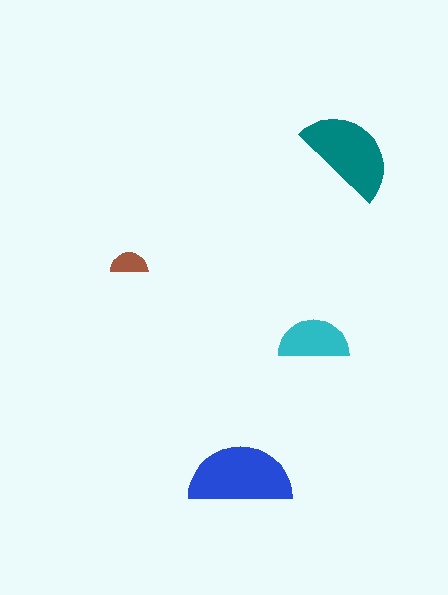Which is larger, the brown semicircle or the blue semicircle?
The blue one.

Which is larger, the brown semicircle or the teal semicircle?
The teal one.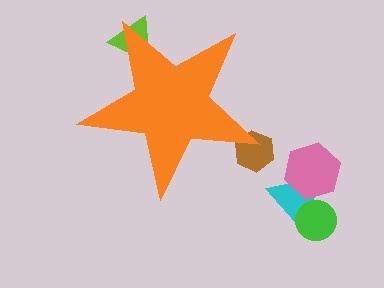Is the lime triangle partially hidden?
Yes, the lime triangle is partially hidden behind the orange star.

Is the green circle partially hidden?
No, the green circle is fully visible.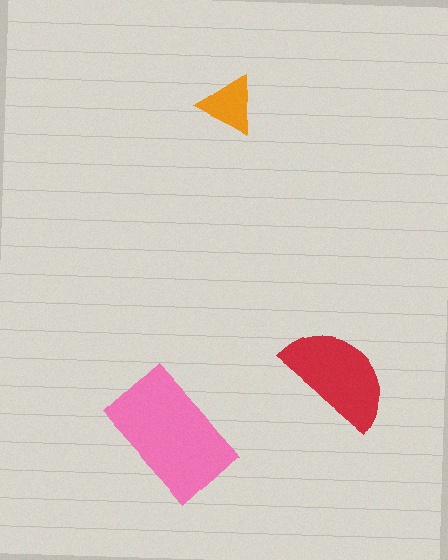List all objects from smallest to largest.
The orange triangle, the red semicircle, the pink rectangle.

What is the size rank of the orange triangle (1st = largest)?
3rd.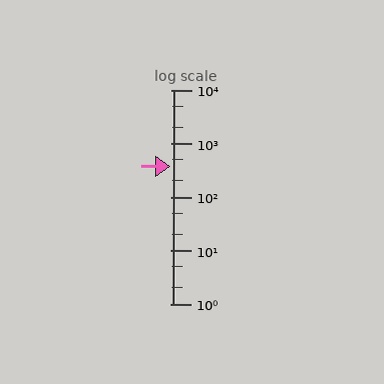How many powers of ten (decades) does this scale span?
The scale spans 4 decades, from 1 to 10000.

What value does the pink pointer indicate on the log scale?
The pointer indicates approximately 370.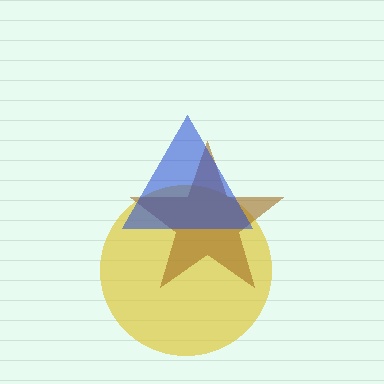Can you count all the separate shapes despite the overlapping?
Yes, there are 3 separate shapes.